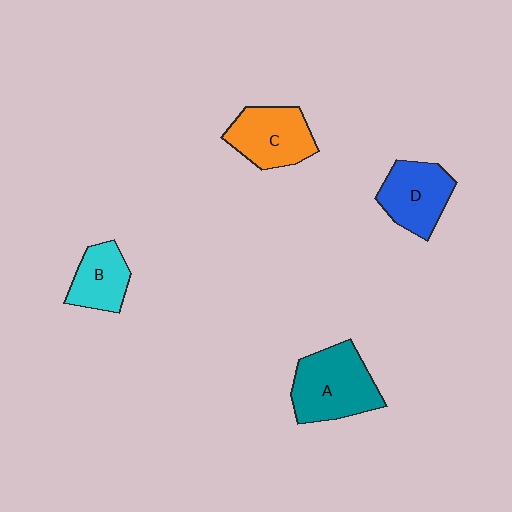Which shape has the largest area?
Shape A (teal).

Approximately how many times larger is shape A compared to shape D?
Approximately 1.3 times.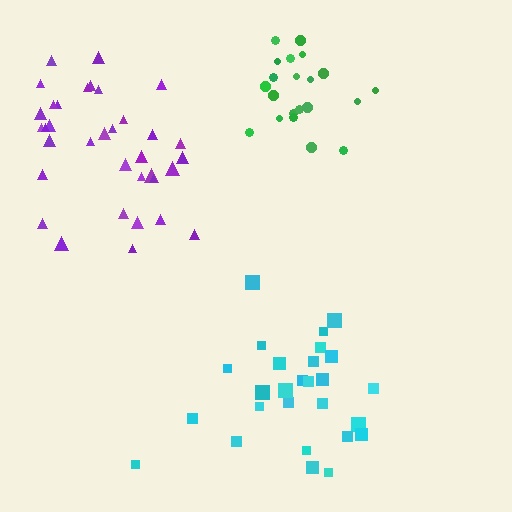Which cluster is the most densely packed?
Green.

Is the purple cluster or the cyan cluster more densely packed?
Purple.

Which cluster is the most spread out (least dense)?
Cyan.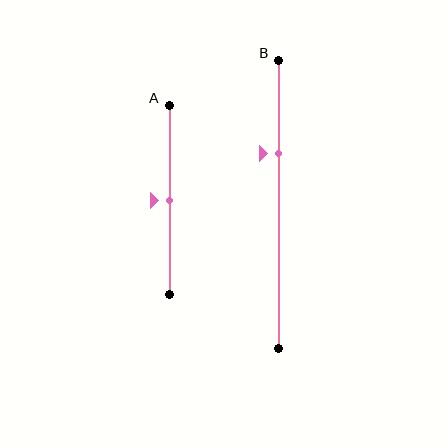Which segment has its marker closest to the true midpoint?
Segment A has its marker closest to the true midpoint.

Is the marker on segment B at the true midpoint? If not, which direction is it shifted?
No, the marker on segment B is shifted upward by about 18% of the segment length.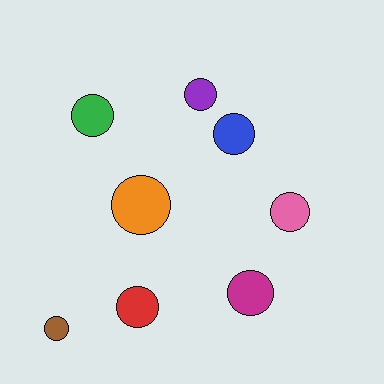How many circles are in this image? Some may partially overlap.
There are 8 circles.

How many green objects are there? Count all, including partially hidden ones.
There is 1 green object.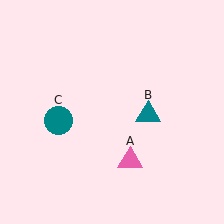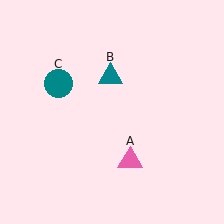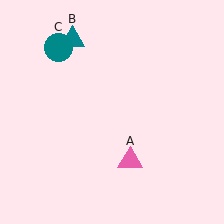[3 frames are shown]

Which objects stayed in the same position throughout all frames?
Pink triangle (object A) remained stationary.